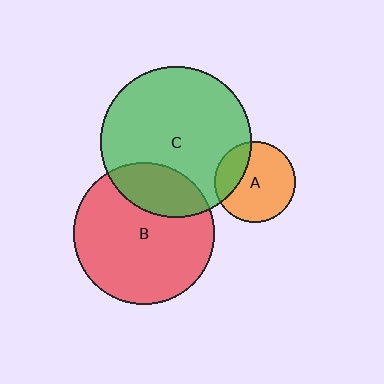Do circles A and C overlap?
Yes.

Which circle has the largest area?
Circle C (green).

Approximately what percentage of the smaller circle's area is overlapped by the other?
Approximately 25%.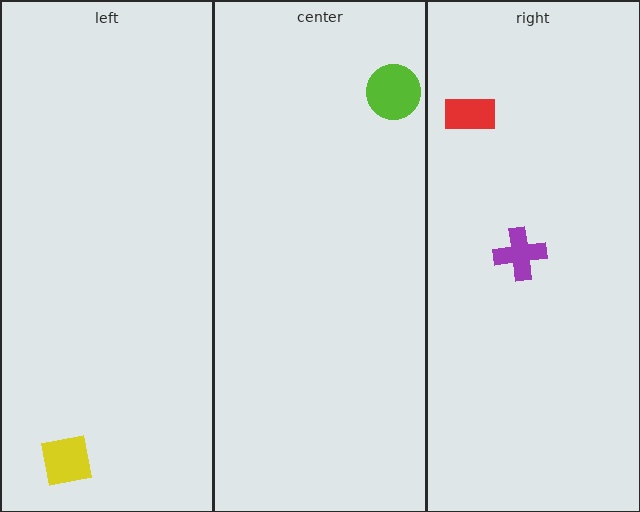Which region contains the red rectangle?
The right region.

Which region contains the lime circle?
The center region.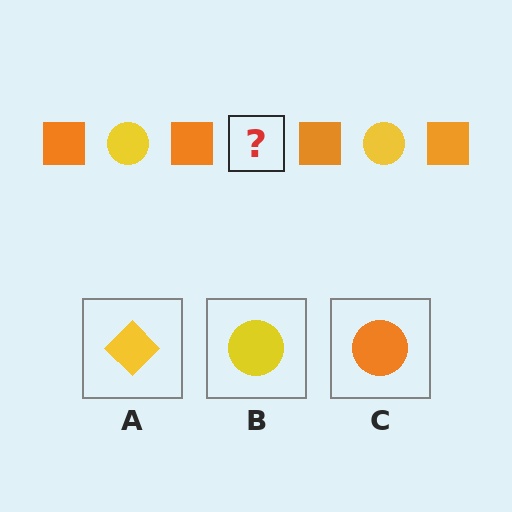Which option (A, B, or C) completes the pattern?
B.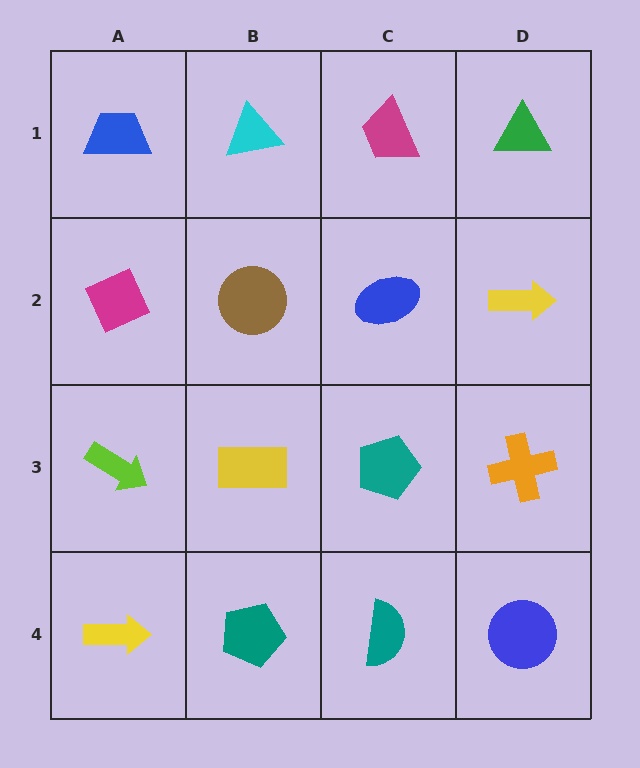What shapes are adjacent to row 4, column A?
A lime arrow (row 3, column A), a teal pentagon (row 4, column B).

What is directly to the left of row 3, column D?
A teal pentagon.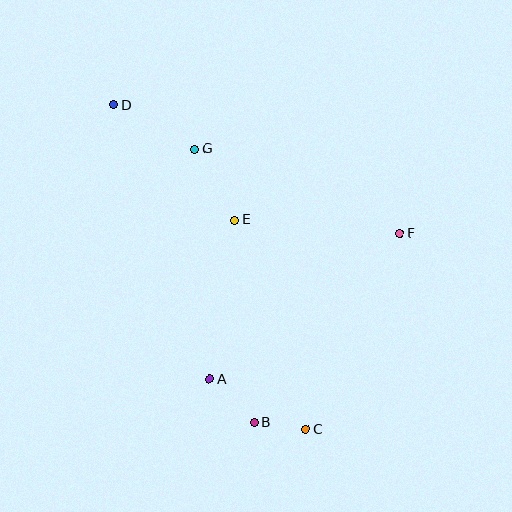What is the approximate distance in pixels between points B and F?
The distance between B and F is approximately 239 pixels.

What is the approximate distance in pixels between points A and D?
The distance between A and D is approximately 290 pixels.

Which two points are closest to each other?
Points B and C are closest to each other.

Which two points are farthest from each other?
Points C and D are farthest from each other.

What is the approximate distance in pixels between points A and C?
The distance between A and C is approximately 109 pixels.